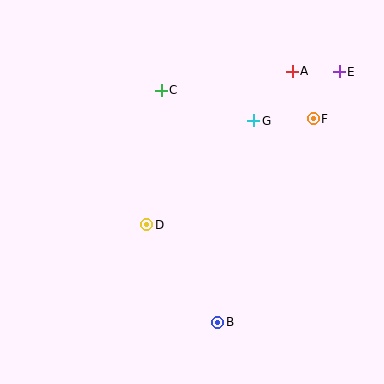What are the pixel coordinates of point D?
Point D is at (147, 225).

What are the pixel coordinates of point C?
Point C is at (161, 90).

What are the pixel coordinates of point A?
Point A is at (292, 71).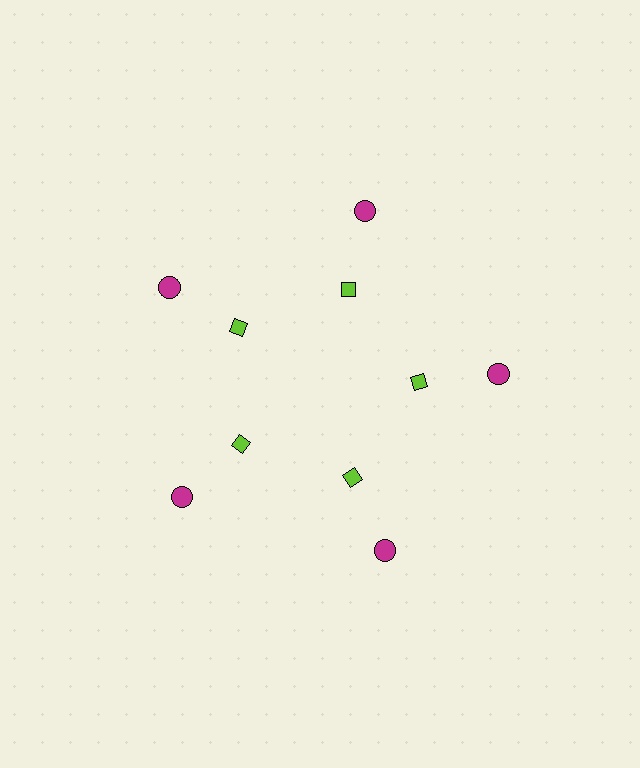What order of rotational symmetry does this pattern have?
This pattern has 5-fold rotational symmetry.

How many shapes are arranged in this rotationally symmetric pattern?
There are 10 shapes, arranged in 5 groups of 2.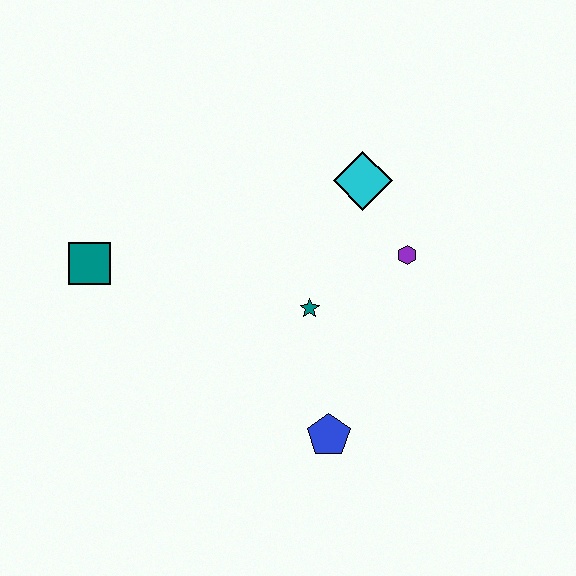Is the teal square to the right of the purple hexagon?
No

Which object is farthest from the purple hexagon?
The teal square is farthest from the purple hexagon.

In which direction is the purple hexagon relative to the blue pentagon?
The purple hexagon is above the blue pentagon.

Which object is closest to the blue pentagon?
The teal star is closest to the blue pentagon.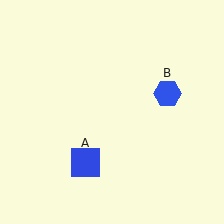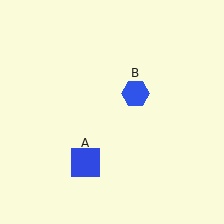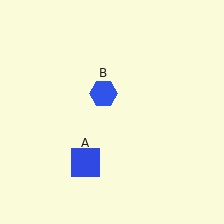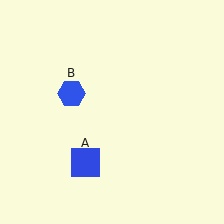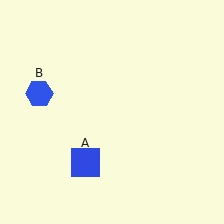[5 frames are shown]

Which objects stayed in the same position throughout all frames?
Blue square (object A) remained stationary.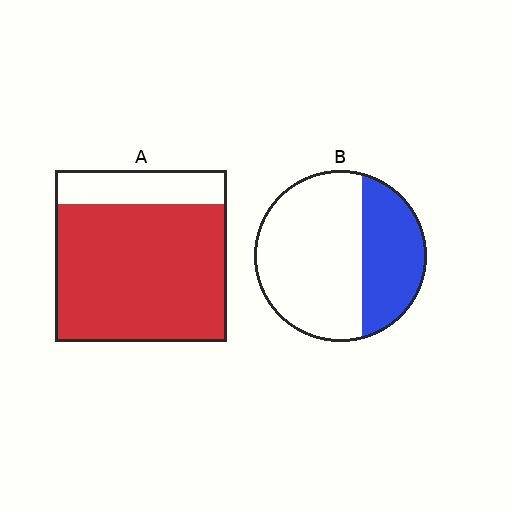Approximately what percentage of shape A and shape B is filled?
A is approximately 80% and B is approximately 35%.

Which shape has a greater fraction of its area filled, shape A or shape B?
Shape A.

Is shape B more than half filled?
No.